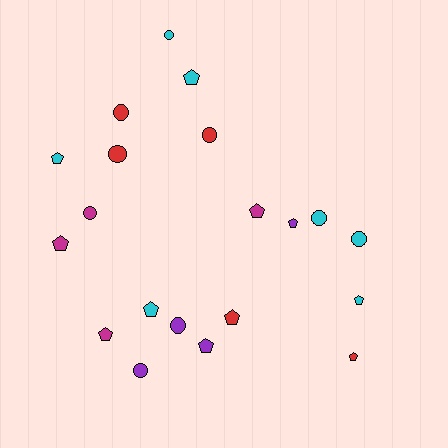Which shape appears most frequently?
Pentagon, with 11 objects.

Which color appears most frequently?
Cyan, with 7 objects.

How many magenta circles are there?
There is 1 magenta circle.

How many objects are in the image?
There are 20 objects.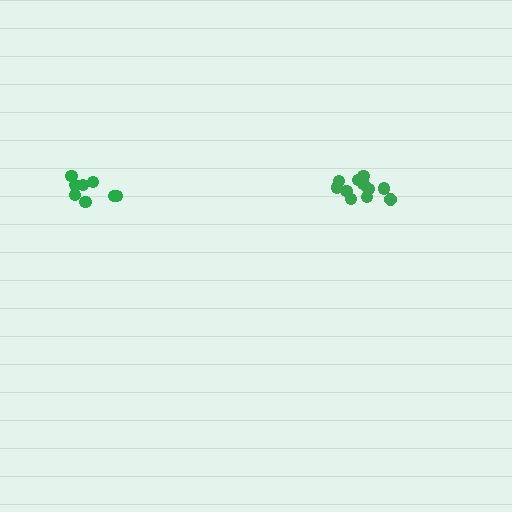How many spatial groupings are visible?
There are 2 spatial groupings.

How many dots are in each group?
Group 1: 11 dots, Group 2: 8 dots (19 total).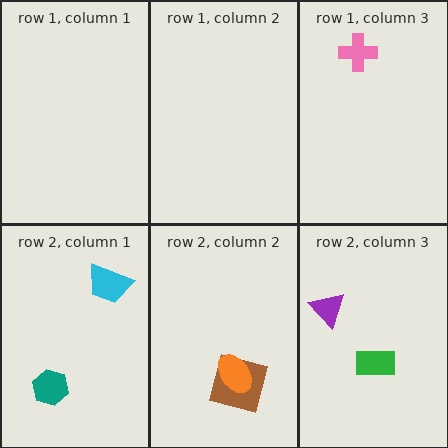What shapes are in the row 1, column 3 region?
The pink cross.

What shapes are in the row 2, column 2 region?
The brown square, the orange ellipse.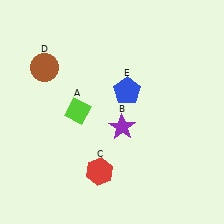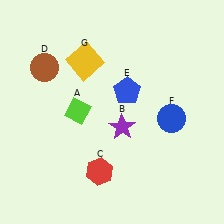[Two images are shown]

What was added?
A blue circle (F), a yellow square (G) were added in Image 2.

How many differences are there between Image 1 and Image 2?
There are 2 differences between the two images.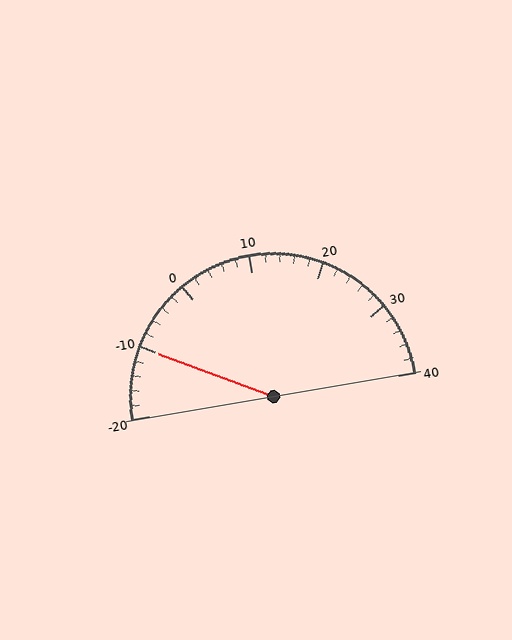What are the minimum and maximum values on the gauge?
The gauge ranges from -20 to 40.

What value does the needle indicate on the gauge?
The needle indicates approximately -10.